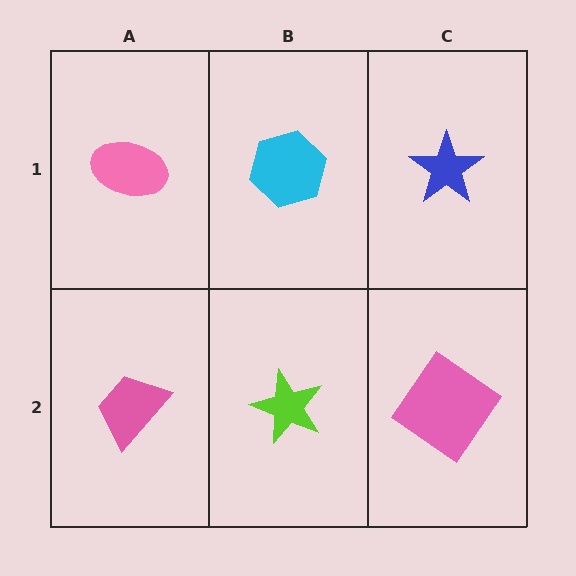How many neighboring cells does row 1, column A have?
2.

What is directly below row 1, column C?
A pink diamond.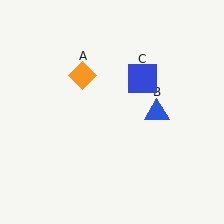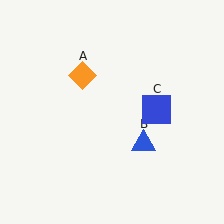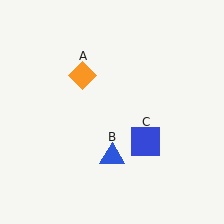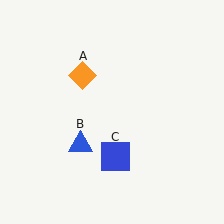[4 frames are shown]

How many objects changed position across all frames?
2 objects changed position: blue triangle (object B), blue square (object C).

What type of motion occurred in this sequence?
The blue triangle (object B), blue square (object C) rotated clockwise around the center of the scene.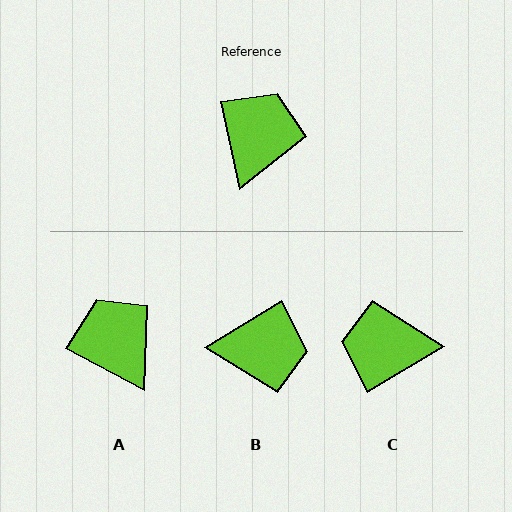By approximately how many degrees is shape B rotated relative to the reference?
Approximately 70 degrees clockwise.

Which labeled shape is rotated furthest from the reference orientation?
C, about 109 degrees away.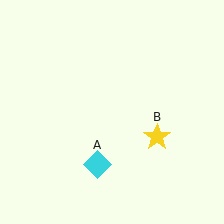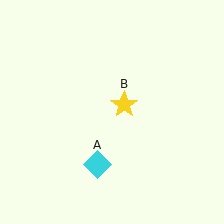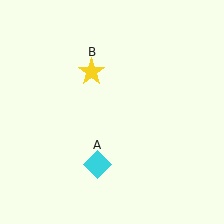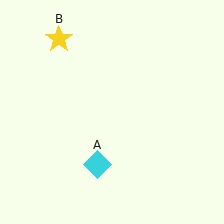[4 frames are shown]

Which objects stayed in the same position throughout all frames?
Cyan diamond (object A) remained stationary.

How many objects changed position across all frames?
1 object changed position: yellow star (object B).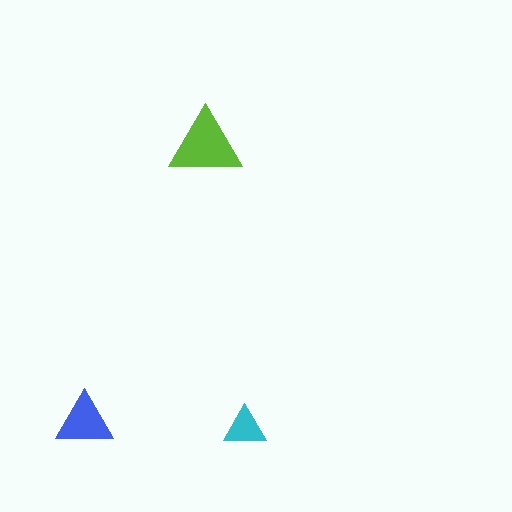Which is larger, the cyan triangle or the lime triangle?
The lime one.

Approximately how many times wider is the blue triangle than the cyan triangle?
About 1.5 times wider.